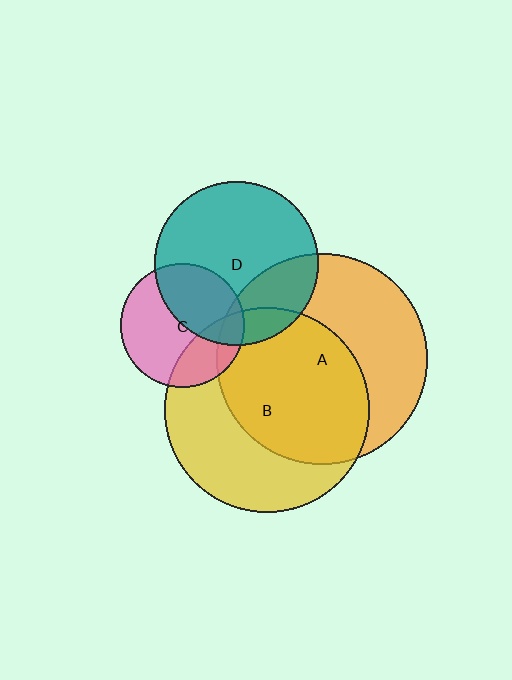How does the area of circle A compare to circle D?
Approximately 1.7 times.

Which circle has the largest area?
Circle A (orange).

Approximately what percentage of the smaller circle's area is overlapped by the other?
Approximately 40%.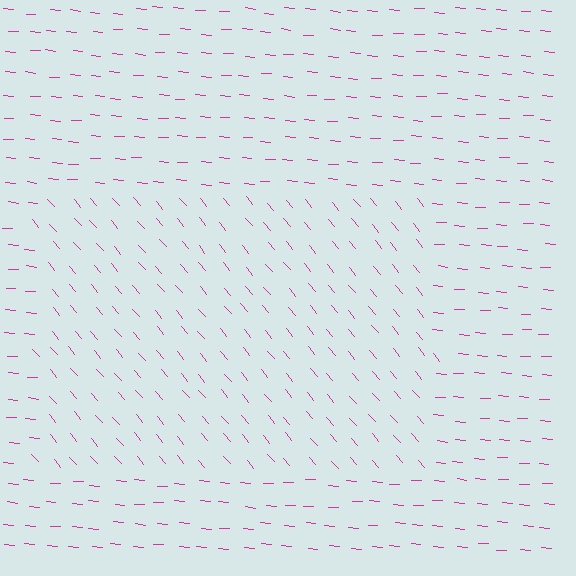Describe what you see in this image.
The image is filled with small magenta line segments. A rectangle region in the image has lines oriented differently from the surrounding lines, creating a visible texture boundary.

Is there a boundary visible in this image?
Yes, there is a texture boundary formed by a change in line orientation.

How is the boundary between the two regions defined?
The boundary is defined purely by a change in line orientation (approximately 45 degrees difference). All lines are the same color and thickness.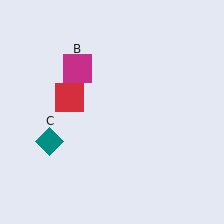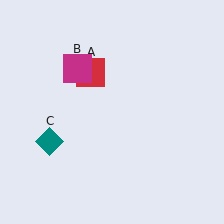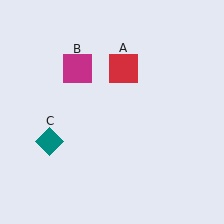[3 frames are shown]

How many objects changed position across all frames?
1 object changed position: red square (object A).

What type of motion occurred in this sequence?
The red square (object A) rotated clockwise around the center of the scene.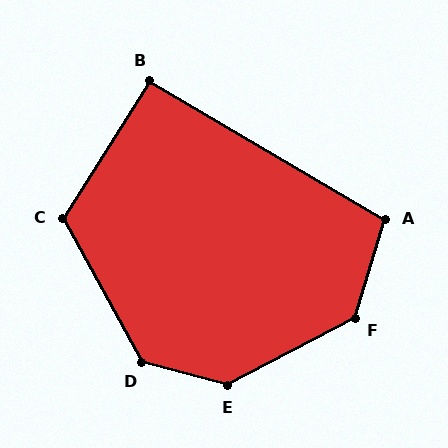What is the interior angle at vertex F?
Approximately 135 degrees (obtuse).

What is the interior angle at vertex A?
Approximately 103 degrees (obtuse).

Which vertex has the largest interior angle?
E, at approximately 137 degrees.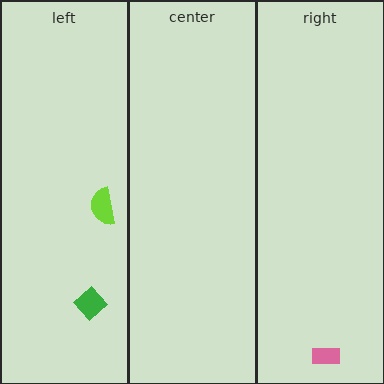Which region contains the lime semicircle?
The left region.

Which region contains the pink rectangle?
The right region.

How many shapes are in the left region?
2.